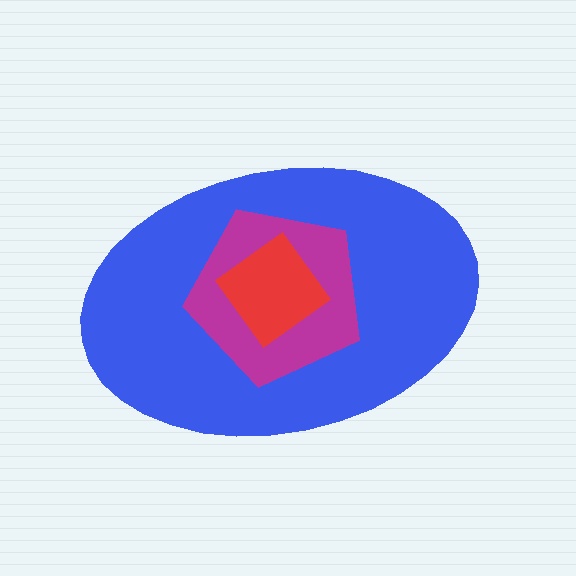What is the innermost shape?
The red diamond.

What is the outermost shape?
The blue ellipse.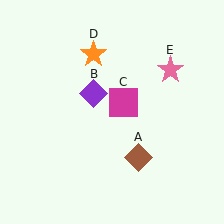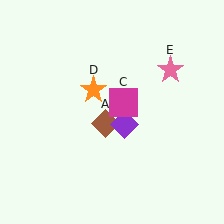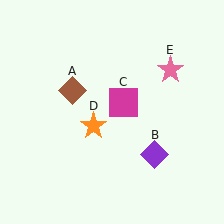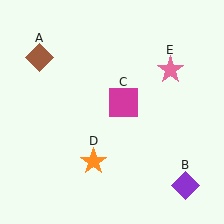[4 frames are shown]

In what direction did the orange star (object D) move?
The orange star (object D) moved down.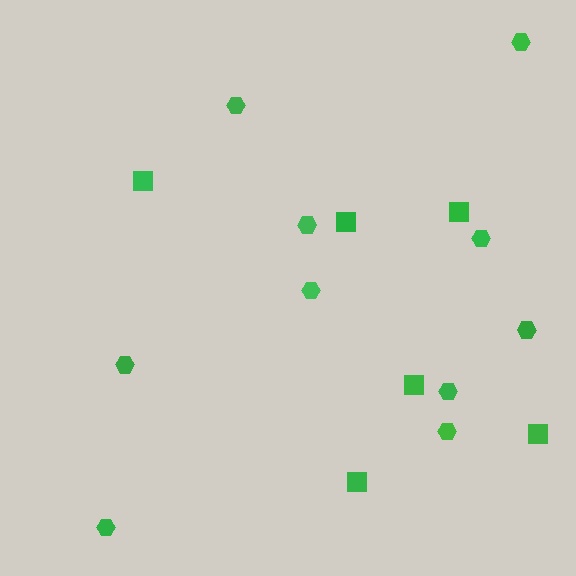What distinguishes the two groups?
There are 2 groups: one group of hexagons (10) and one group of squares (6).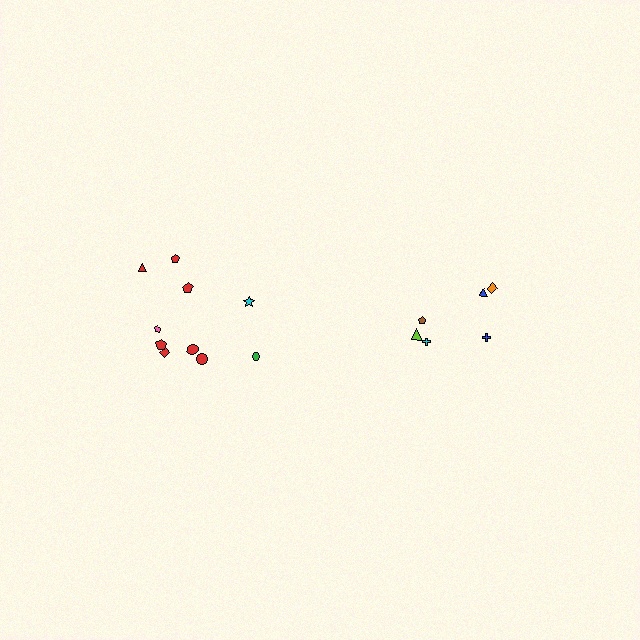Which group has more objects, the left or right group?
The left group.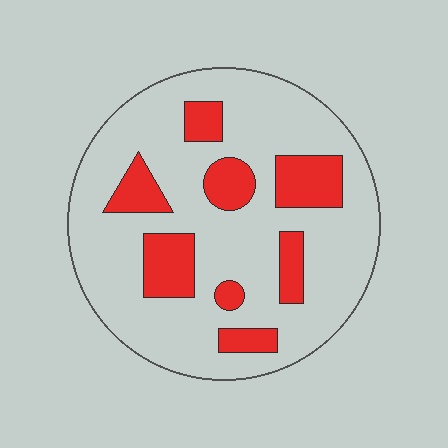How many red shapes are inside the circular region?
8.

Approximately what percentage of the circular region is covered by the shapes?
Approximately 20%.